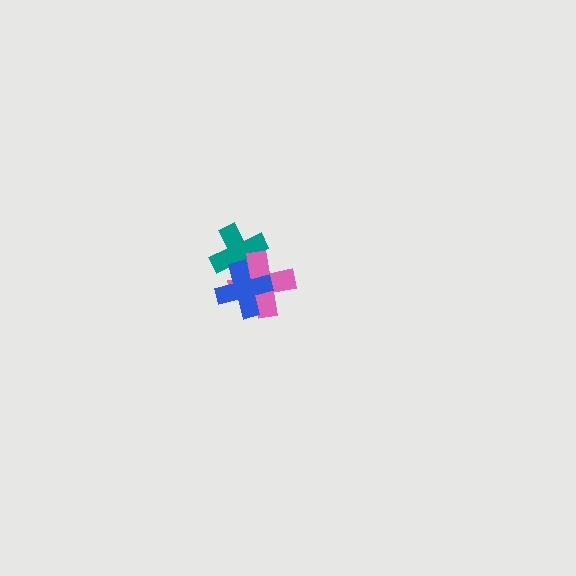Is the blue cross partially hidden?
No, no other shape covers it.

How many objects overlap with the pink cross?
2 objects overlap with the pink cross.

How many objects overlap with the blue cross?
2 objects overlap with the blue cross.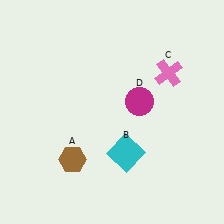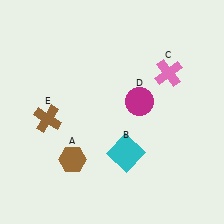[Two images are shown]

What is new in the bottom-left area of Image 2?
A brown cross (E) was added in the bottom-left area of Image 2.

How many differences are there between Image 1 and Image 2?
There is 1 difference between the two images.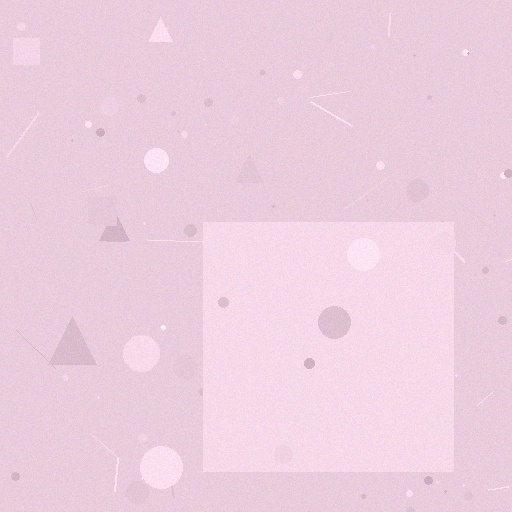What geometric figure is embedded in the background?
A square is embedded in the background.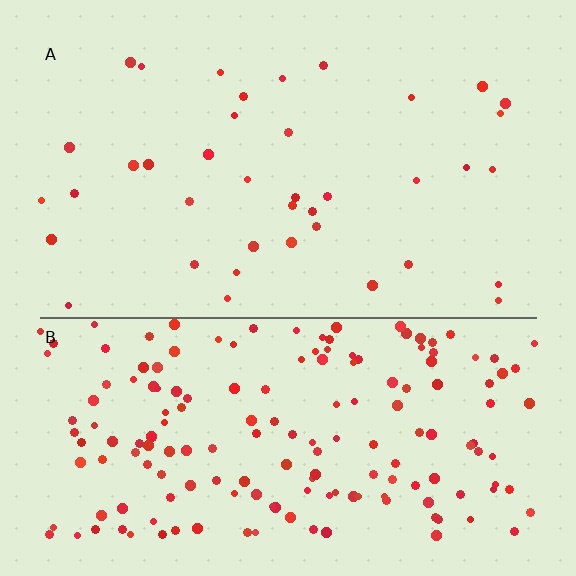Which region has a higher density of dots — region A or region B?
B (the bottom).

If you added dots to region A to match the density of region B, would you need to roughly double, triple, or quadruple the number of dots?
Approximately quadruple.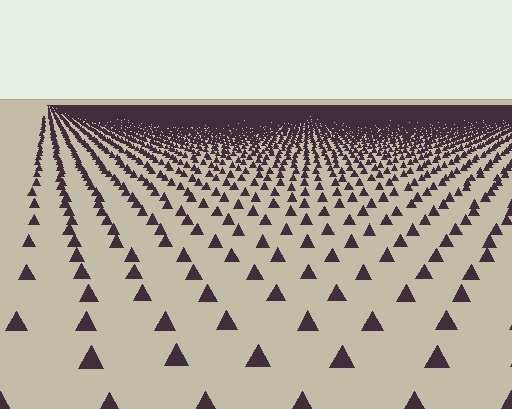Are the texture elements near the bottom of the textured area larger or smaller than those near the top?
Larger. Near the bottom, elements are closer to the viewer and appear at a bigger on-screen size.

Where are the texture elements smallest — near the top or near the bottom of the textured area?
Near the top.